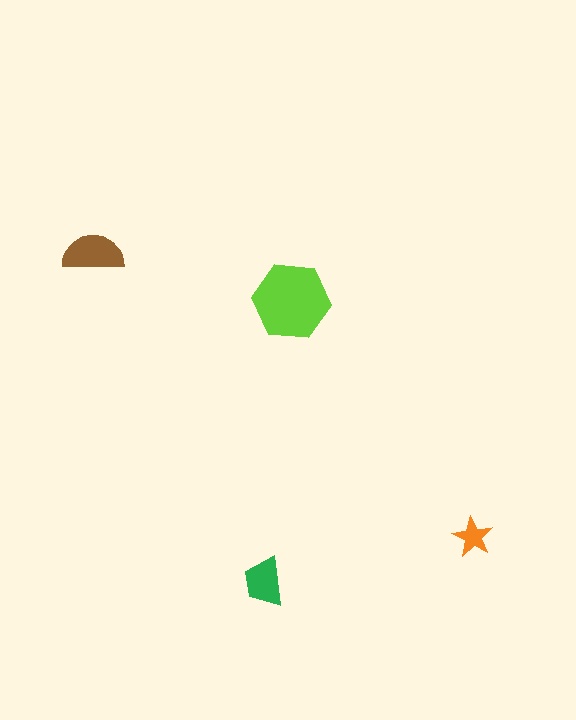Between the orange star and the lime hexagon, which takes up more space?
The lime hexagon.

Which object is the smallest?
The orange star.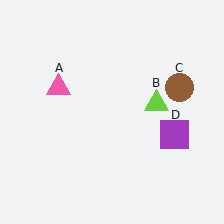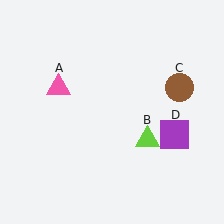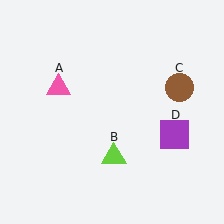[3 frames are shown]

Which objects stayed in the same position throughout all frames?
Pink triangle (object A) and brown circle (object C) and purple square (object D) remained stationary.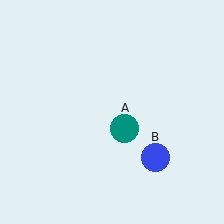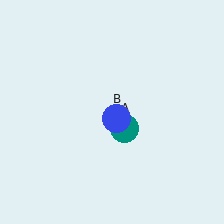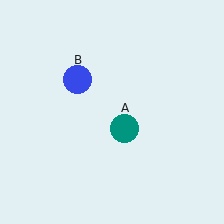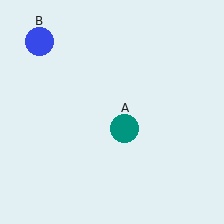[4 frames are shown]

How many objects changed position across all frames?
1 object changed position: blue circle (object B).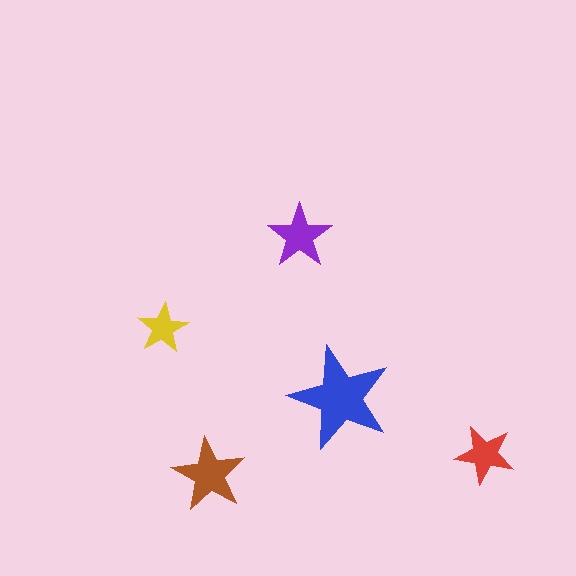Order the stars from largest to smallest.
the blue one, the brown one, the purple one, the red one, the yellow one.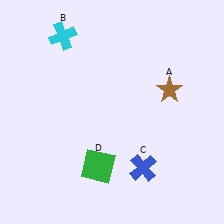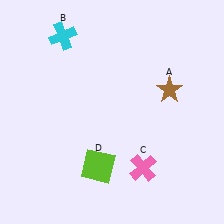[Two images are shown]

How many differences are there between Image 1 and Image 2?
There are 2 differences between the two images.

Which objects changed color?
C changed from blue to pink. D changed from green to lime.